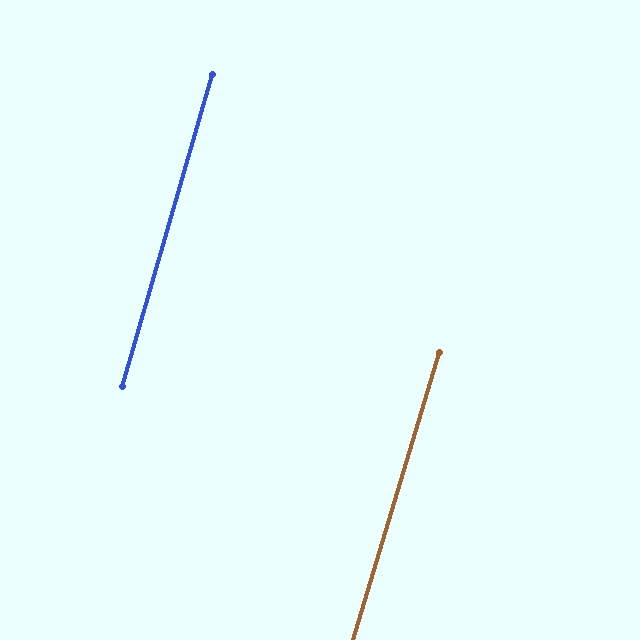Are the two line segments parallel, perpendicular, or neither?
Parallel — their directions differ by only 0.5°.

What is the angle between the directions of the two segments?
Approximately 1 degree.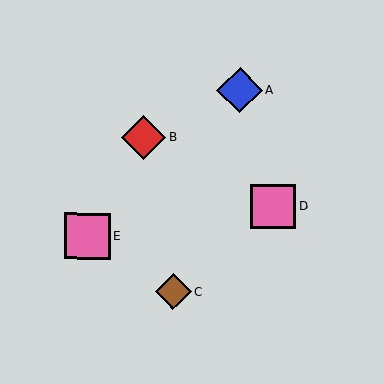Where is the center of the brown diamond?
The center of the brown diamond is at (173, 292).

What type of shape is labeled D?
Shape D is a pink square.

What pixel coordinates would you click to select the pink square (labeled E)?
Click at (87, 236) to select the pink square E.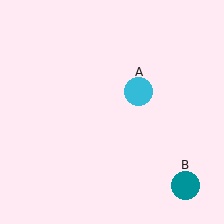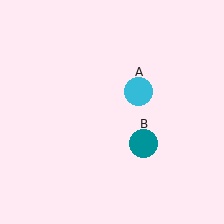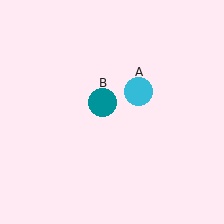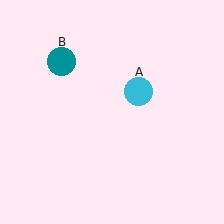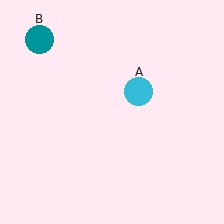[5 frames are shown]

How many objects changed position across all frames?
1 object changed position: teal circle (object B).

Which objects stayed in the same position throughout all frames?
Cyan circle (object A) remained stationary.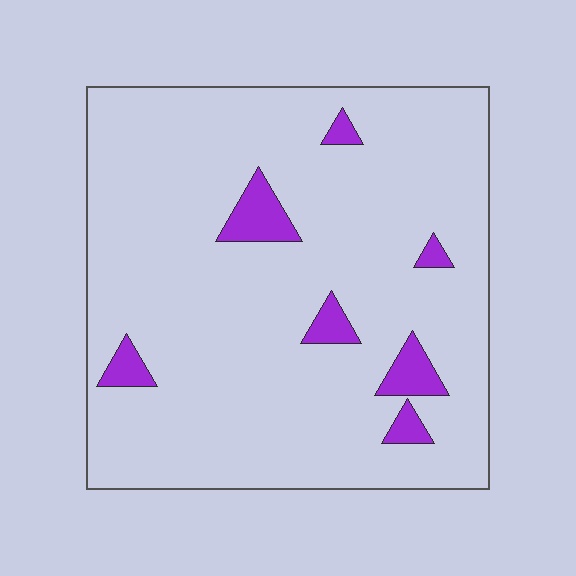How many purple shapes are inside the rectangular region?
7.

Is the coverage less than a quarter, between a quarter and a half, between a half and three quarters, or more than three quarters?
Less than a quarter.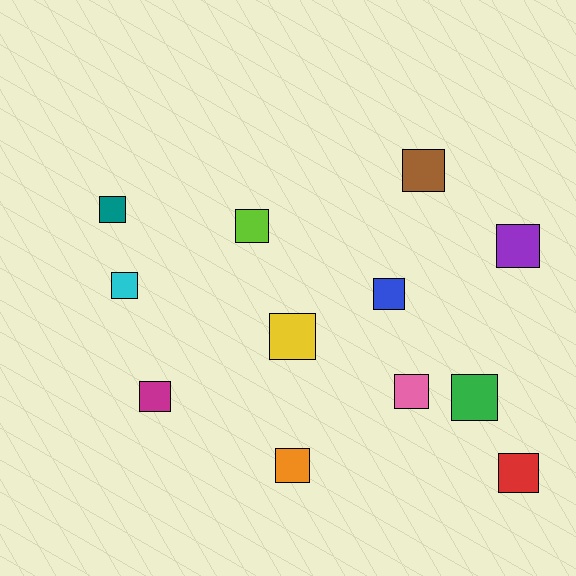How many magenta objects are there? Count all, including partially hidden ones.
There is 1 magenta object.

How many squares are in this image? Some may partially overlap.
There are 12 squares.